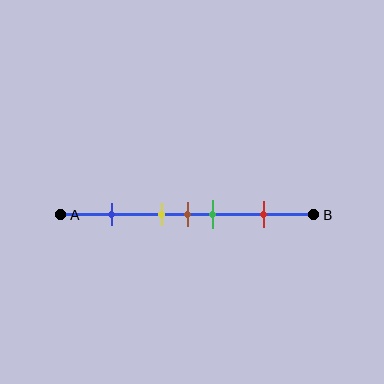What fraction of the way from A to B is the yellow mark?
The yellow mark is approximately 40% (0.4) of the way from A to B.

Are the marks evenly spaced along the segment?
No, the marks are not evenly spaced.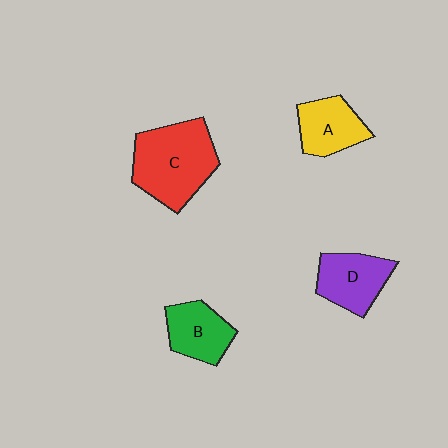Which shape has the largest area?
Shape C (red).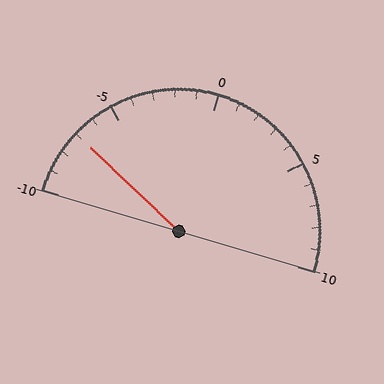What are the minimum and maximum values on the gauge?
The gauge ranges from -10 to 10.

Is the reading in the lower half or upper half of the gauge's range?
The reading is in the lower half of the range (-10 to 10).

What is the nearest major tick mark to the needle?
The nearest major tick mark is -5.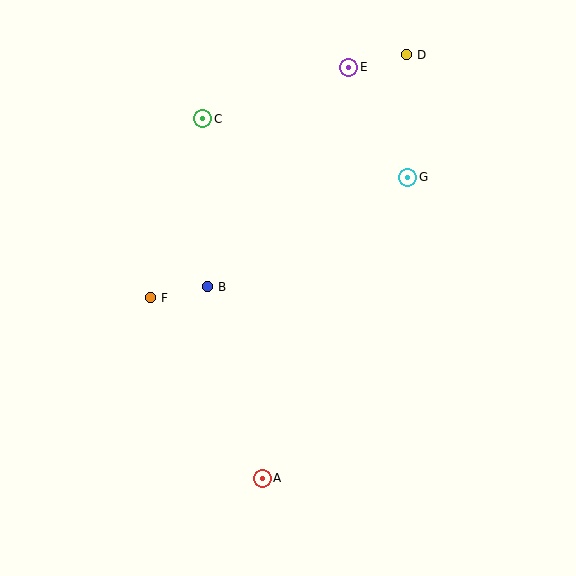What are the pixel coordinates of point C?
Point C is at (203, 119).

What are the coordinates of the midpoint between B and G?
The midpoint between B and G is at (308, 232).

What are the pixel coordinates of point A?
Point A is at (262, 478).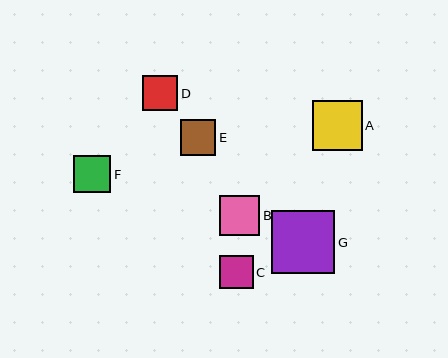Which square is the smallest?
Square C is the smallest with a size of approximately 33 pixels.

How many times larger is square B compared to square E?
Square B is approximately 1.1 times the size of square E.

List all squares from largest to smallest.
From largest to smallest: G, A, B, F, E, D, C.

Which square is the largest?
Square G is the largest with a size of approximately 64 pixels.